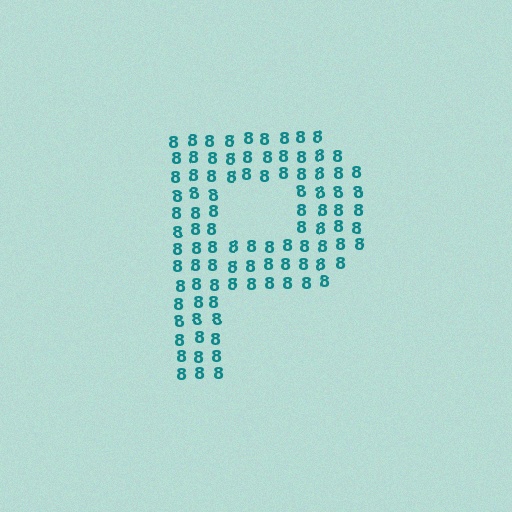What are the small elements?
The small elements are digit 8's.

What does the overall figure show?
The overall figure shows the letter P.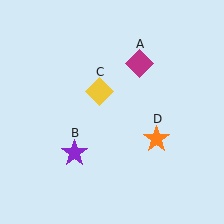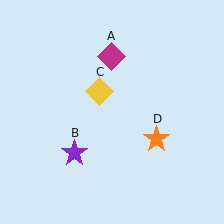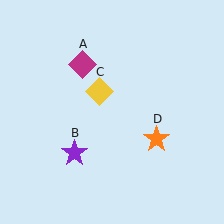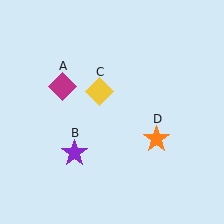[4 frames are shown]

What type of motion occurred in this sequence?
The magenta diamond (object A) rotated counterclockwise around the center of the scene.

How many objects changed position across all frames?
1 object changed position: magenta diamond (object A).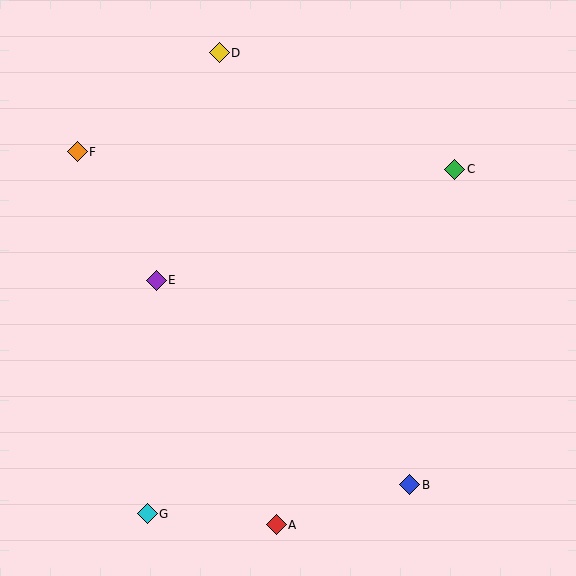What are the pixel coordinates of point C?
Point C is at (455, 169).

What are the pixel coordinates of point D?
Point D is at (219, 53).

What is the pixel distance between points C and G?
The distance between C and G is 462 pixels.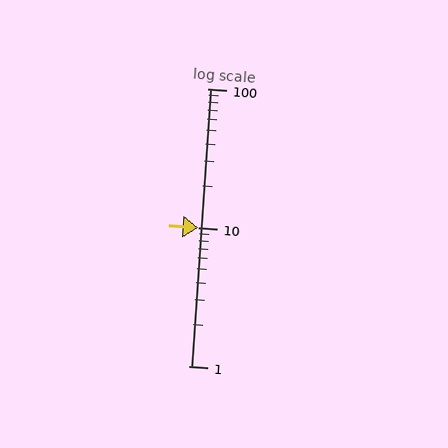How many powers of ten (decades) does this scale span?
The scale spans 2 decades, from 1 to 100.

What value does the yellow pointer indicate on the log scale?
The pointer indicates approximately 10.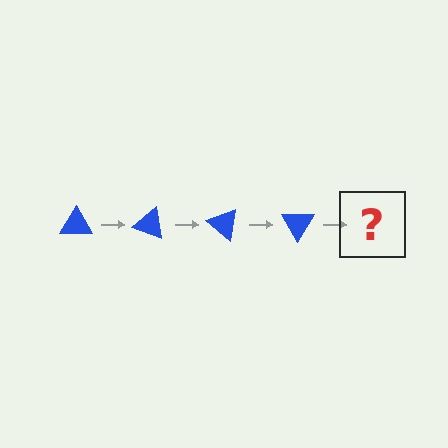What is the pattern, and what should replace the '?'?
The pattern is that the triangle rotates 20 degrees each step. The '?' should be a blue triangle rotated 80 degrees.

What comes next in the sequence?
The next element should be a blue triangle rotated 80 degrees.